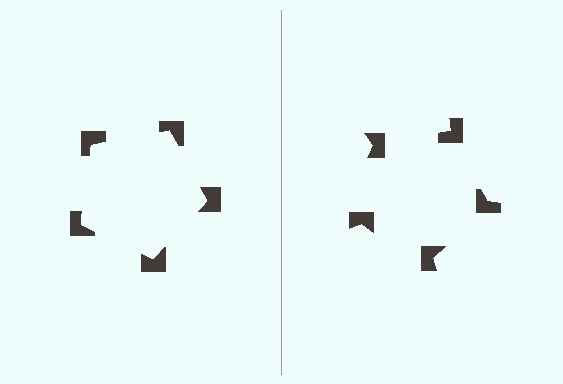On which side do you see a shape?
An illusory pentagon appears on the left side. On the right side the wedge cuts are rotated, so no coherent shape forms.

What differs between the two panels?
The notched squares are positioned identically on both sides; only the wedge orientations differ. On the left they align to a pentagon; on the right they are misaligned.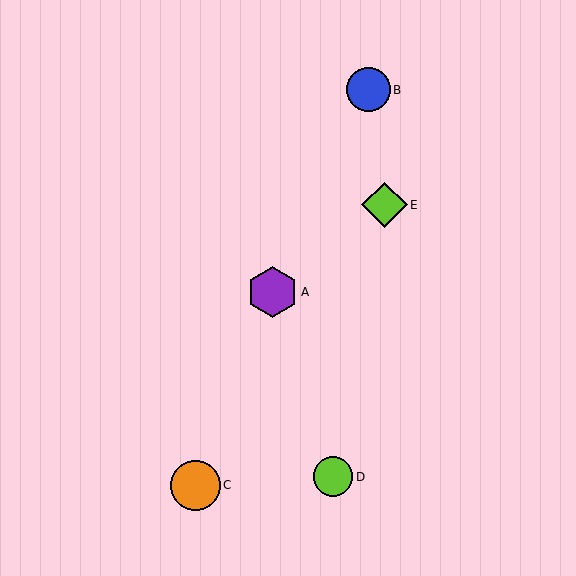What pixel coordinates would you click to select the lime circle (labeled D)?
Click at (333, 477) to select the lime circle D.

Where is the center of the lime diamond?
The center of the lime diamond is at (384, 205).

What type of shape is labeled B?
Shape B is a blue circle.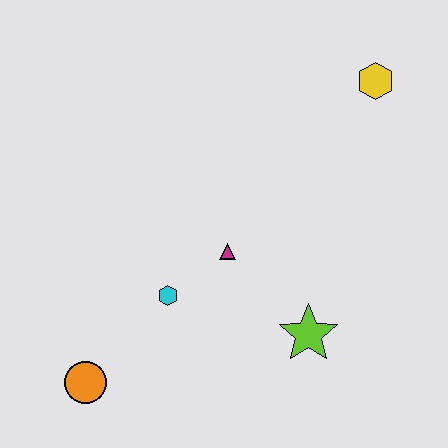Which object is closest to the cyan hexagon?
The magenta triangle is closest to the cyan hexagon.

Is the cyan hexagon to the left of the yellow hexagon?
Yes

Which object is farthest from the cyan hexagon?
The yellow hexagon is farthest from the cyan hexagon.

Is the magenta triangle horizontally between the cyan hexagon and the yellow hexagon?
Yes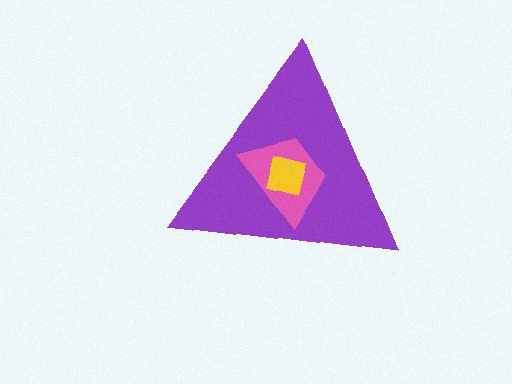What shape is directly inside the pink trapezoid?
The yellow square.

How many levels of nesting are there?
3.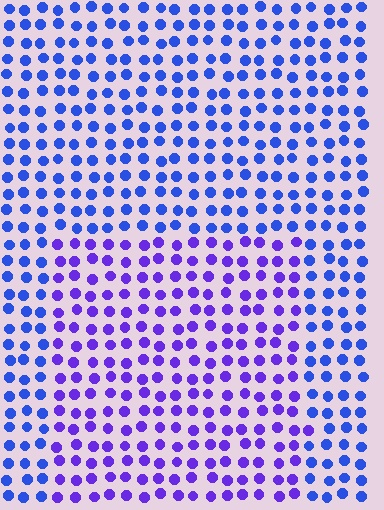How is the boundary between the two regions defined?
The boundary is defined purely by a slight shift in hue (about 33 degrees). Spacing, size, and orientation are identical on both sides.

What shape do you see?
I see a rectangle.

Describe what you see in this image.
The image is filled with small blue elements in a uniform arrangement. A rectangle-shaped region is visible where the elements are tinted to a slightly different hue, forming a subtle color boundary.